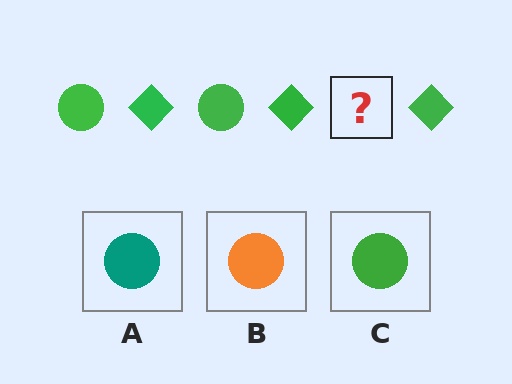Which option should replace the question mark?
Option C.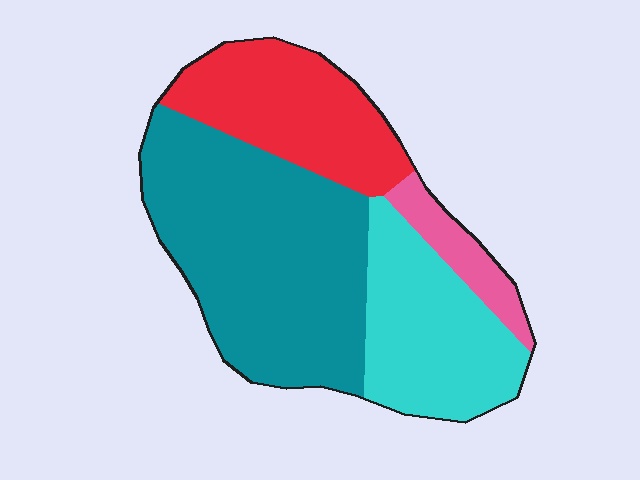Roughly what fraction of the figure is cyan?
Cyan covers roughly 25% of the figure.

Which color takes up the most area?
Teal, at roughly 45%.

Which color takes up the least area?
Pink, at roughly 5%.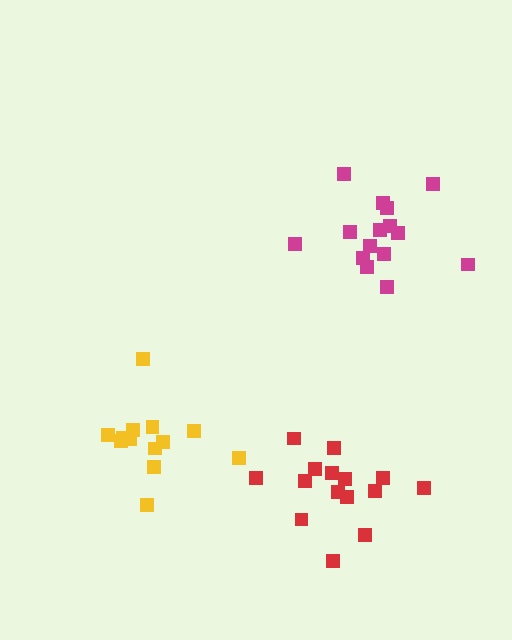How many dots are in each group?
Group 1: 15 dots, Group 2: 15 dots, Group 3: 13 dots (43 total).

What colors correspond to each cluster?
The clusters are colored: red, magenta, yellow.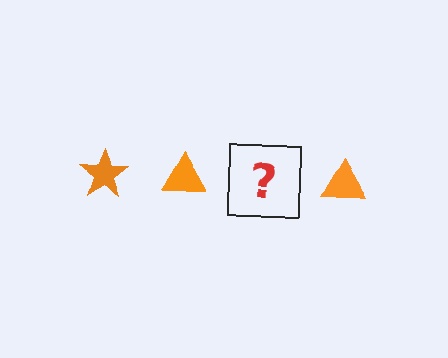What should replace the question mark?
The question mark should be replaced with an orange star.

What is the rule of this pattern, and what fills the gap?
The rule is that the pattern cycles through star, triangle shapes in orange. The gap should be filled with an orange star.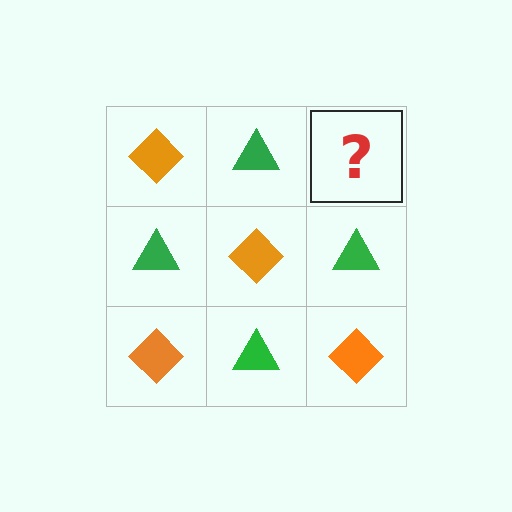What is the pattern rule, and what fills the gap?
The rule is that it alternates orange diamond and green triangle in a checkerboard pattern. The gap should be filled with an orange diamond.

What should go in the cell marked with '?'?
The missing cell should contain an orange diamond.